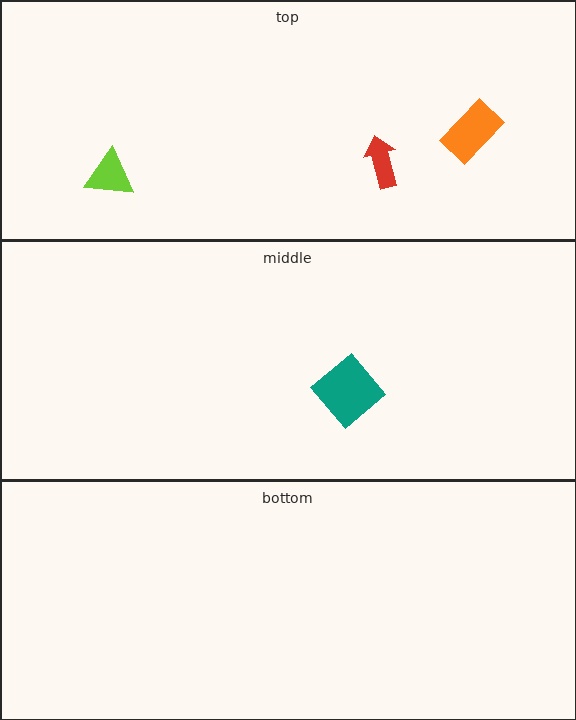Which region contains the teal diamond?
The middle region.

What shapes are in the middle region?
The teal diamond.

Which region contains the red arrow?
The top region.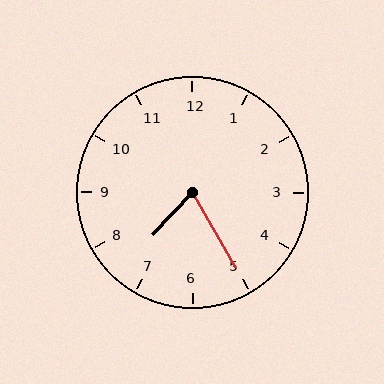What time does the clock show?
7:25.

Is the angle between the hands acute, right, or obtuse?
It is acute.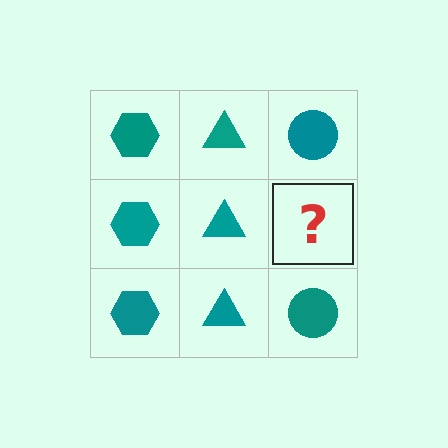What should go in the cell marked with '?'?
The missing cell should contain a teal circle.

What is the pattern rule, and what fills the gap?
The rule is that each column has a consistent shape. The gap should be filled with a teal circle.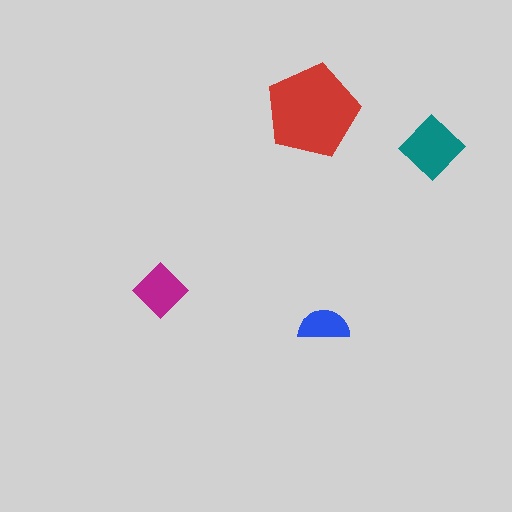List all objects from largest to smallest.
The red pentagon, the teal diamond, the magenta diamond, the blue semicircle.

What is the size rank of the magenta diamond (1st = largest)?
3rd.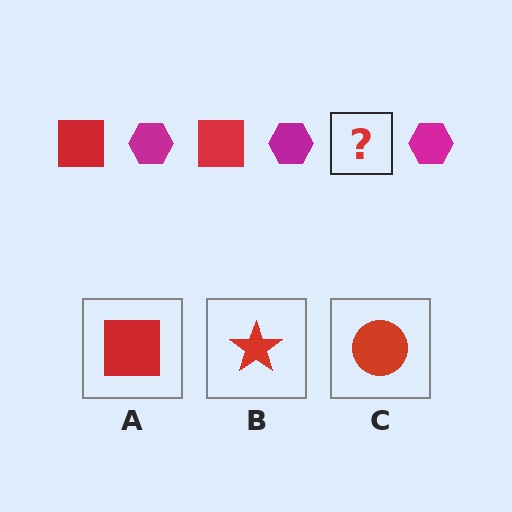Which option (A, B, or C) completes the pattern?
A.